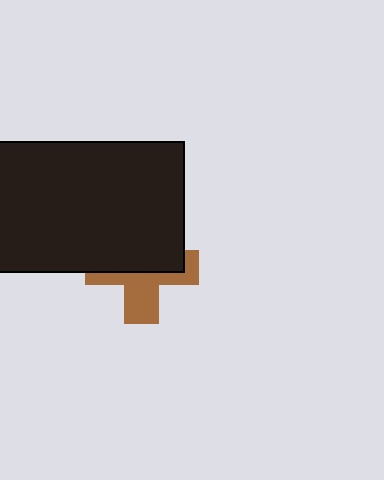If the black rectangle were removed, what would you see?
You would see the complete brown cross.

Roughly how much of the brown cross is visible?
A small part of it is visible (roughly 44%).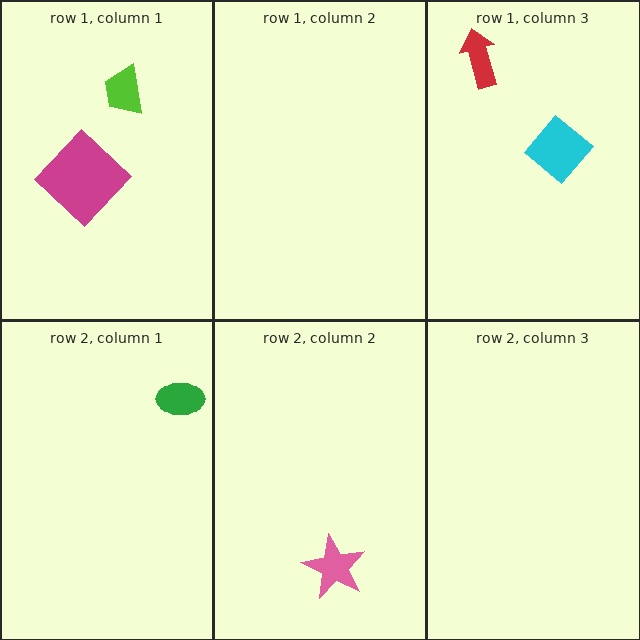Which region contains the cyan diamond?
The row 1, column 3 region.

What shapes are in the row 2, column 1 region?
The green ellipse.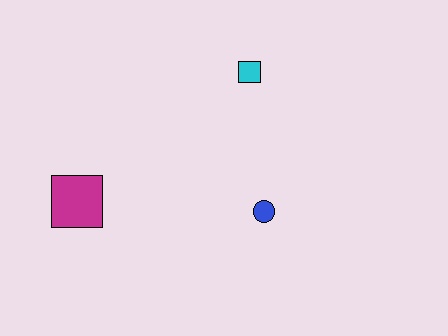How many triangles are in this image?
There are no triangles.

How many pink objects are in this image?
There are no pink objects.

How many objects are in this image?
There are 3 objects.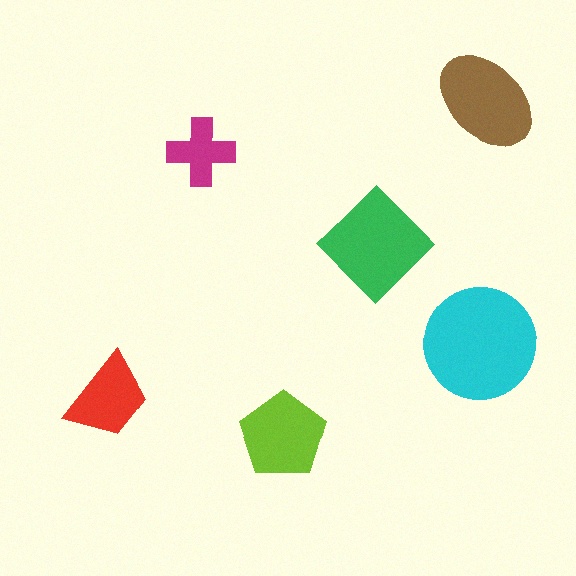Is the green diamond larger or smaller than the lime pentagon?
Larger.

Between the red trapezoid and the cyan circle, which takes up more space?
The cyan circle.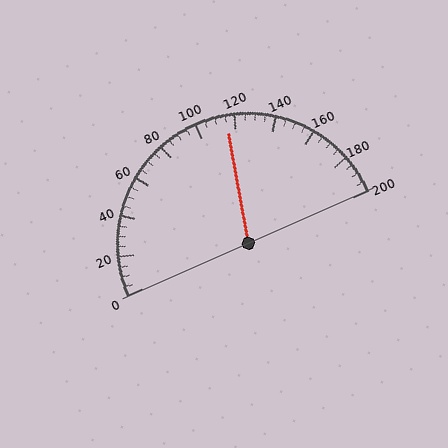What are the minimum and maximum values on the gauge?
The gauge ranges from 0 to 200.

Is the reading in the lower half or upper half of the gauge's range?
The reading is in the upper half of the range (0 to 200).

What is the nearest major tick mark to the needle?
The nearest major tick mark is 120.